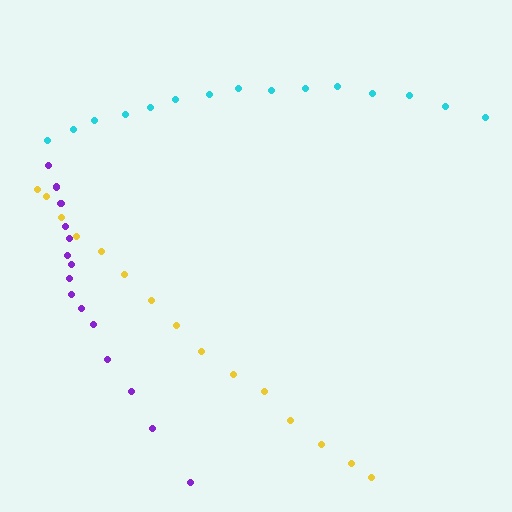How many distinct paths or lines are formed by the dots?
There are 3 distinct paths.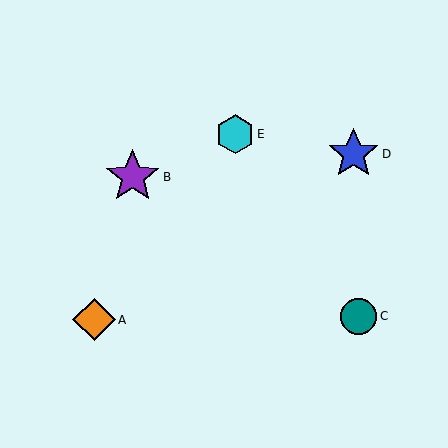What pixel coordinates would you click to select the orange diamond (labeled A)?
Click at (94, 320) to select the orange diamond A.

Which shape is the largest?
The purple star (labeled B) is the largest.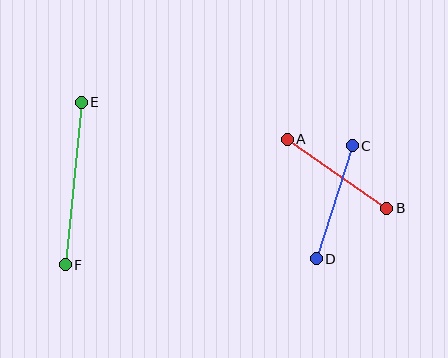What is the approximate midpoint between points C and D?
The midpoint is at approximately (334, 202) pixels.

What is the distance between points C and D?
The distance is approximately 118 pixels.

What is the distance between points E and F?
The distance is approximately 163 pixels.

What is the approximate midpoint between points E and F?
The midpoint is at approximately (73, 184) pixels.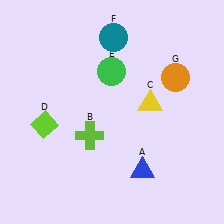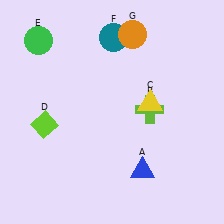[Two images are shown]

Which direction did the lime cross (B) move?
The lime cross (B) moved right.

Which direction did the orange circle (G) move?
The orange circle (G) moved left.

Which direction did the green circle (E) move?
The green circle (E) moved left.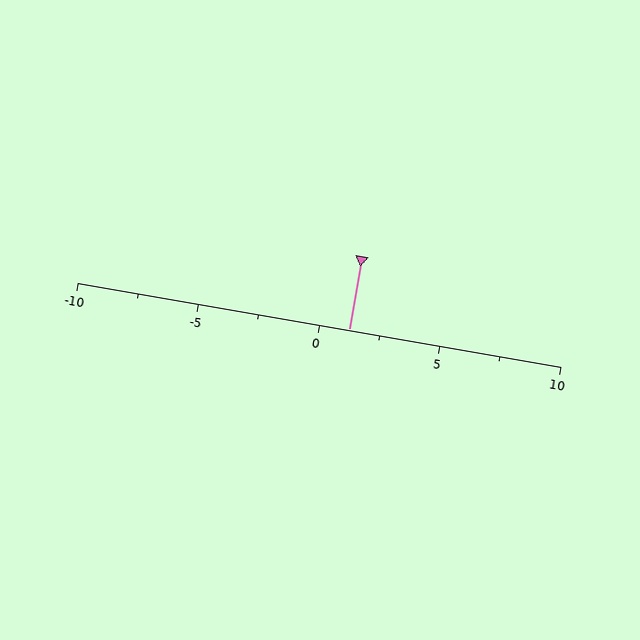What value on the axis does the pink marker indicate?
The marker indicates approximately 1.2.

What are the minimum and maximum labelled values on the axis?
The axis runs from -10 to 10.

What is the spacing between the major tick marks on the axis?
The major ticks are spaced 5 apart.